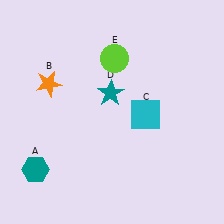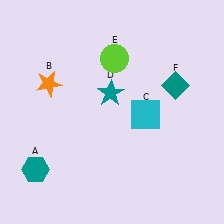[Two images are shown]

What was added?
A teal diamond (F) was added in Image 2.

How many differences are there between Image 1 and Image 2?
There is 1 difference between the two images.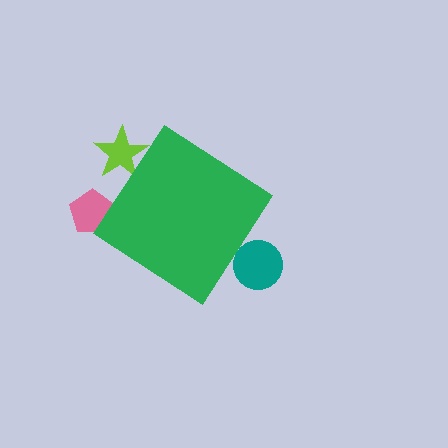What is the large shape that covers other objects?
A green diamond.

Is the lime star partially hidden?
Yes, the lime star is partially hidden behind the green diamond.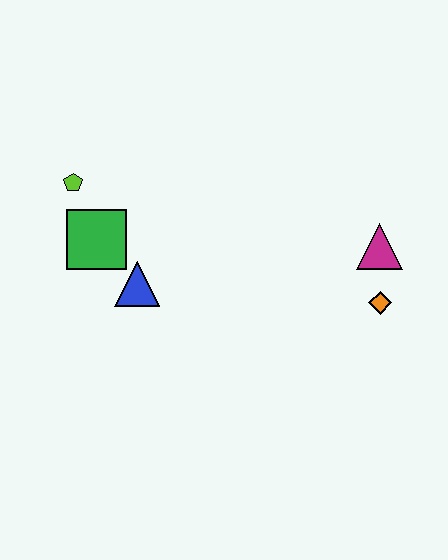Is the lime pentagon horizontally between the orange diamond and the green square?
No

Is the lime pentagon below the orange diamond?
No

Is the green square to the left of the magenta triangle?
Yes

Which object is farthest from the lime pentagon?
The orange diamond is farthest from the lime pentagon.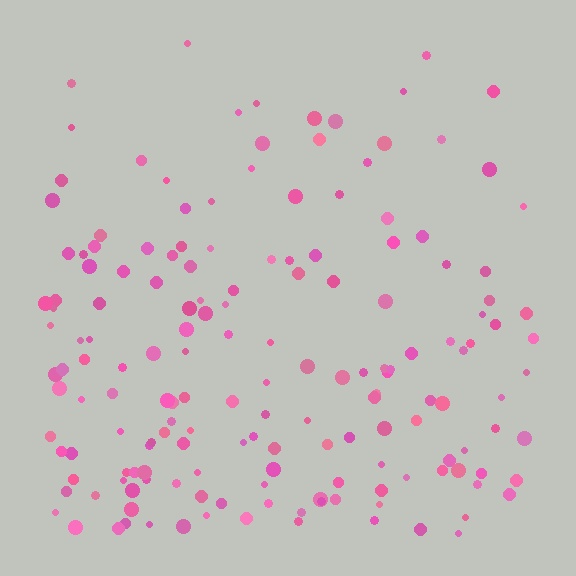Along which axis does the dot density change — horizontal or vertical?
Vertical.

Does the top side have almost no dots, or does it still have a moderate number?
Still a moderate number, just noticeably fewer than the bottom.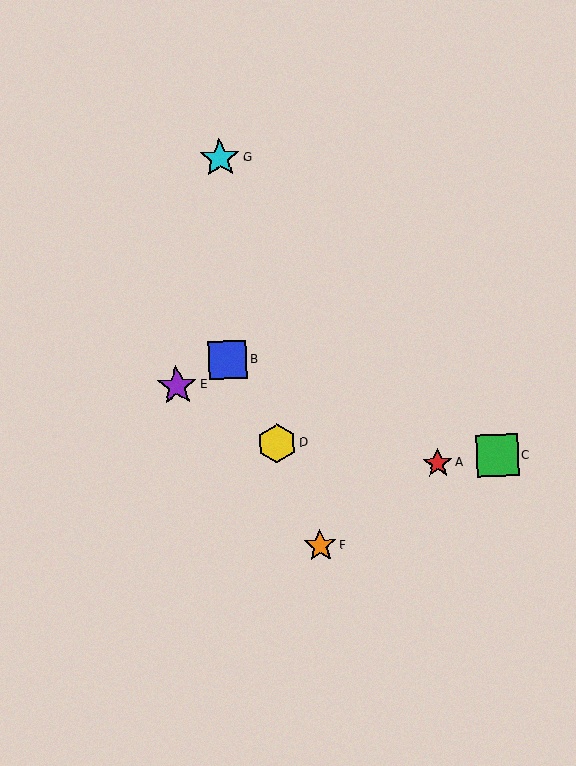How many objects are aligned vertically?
2 objects (B, G) are aligned vertically.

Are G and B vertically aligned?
Yes, both are at x≈220.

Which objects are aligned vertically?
Objects B, G are aligned vertically.